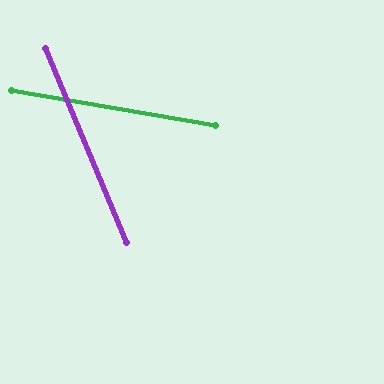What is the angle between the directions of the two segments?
Approximately 58 degrees.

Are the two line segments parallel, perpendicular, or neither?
Neither parallel nor perpendicular — they differ by about 58°.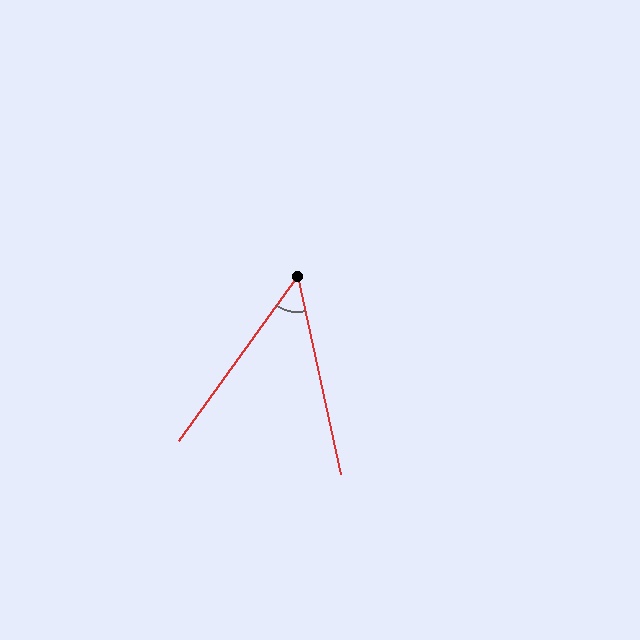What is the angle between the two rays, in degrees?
Approximately 48 degrees.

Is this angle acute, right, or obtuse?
It is acute.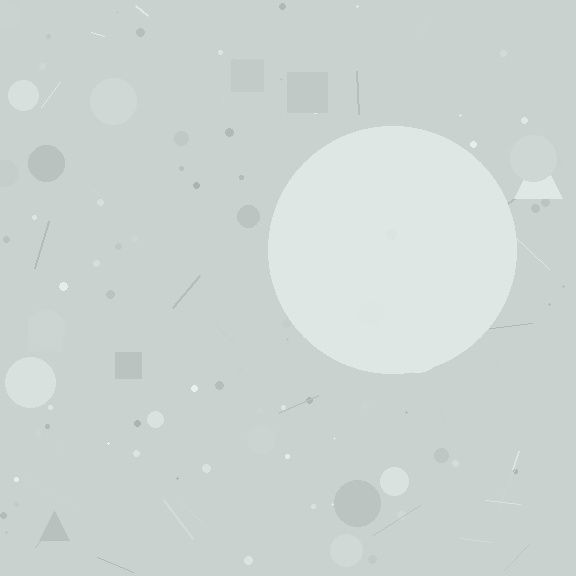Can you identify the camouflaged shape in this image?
The camouflaged shape is a circle.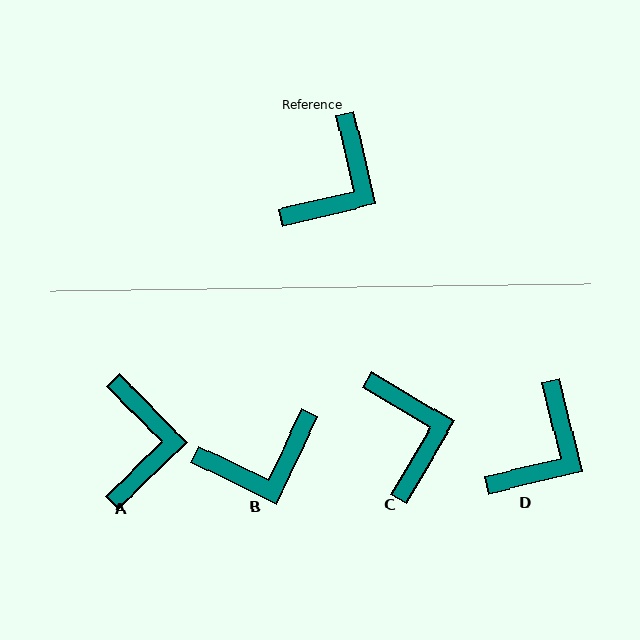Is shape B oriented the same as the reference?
No, it is off by about 39 degrees.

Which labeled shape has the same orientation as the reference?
D.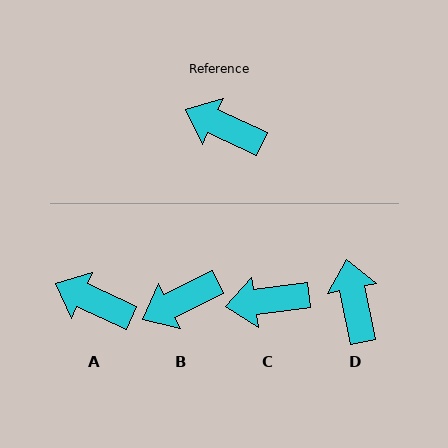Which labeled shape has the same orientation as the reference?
A.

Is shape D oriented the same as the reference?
No, it is off by about 54 degrees.